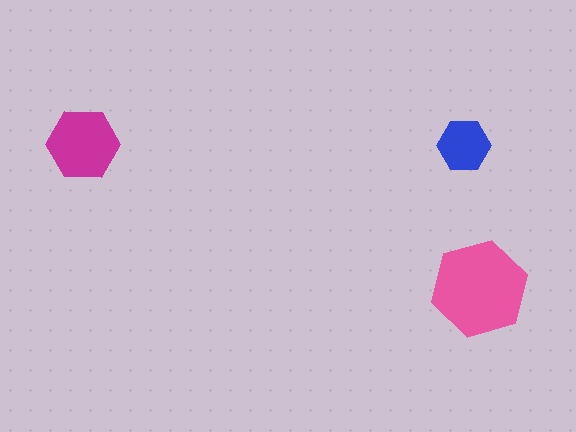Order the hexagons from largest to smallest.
the pink one, the magenta one, the blue one.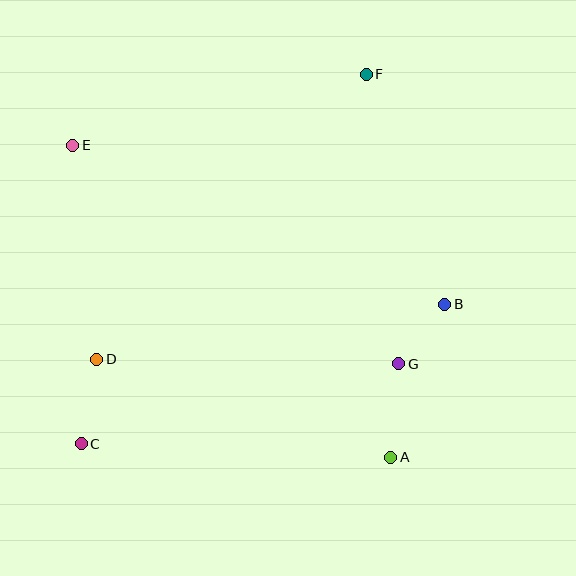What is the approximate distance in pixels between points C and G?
The distance between C and G is approximately 328 pixels.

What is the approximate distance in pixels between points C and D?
The distance between C and D is approximately 86 pixels.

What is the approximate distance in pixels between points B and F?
The distance between B and F is approximately 243 pixels.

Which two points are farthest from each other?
Points C and F are farthest from each other.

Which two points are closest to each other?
Points B and G are closest to each other.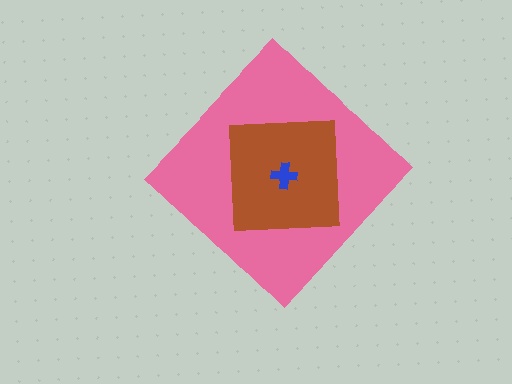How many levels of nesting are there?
3.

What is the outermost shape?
The pink diamond.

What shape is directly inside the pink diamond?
The brown square.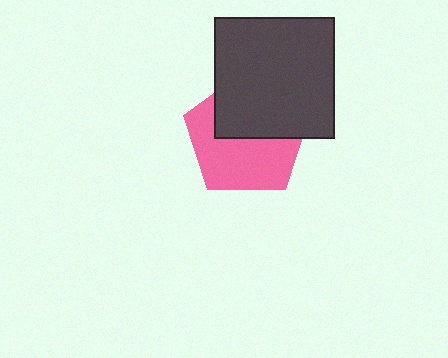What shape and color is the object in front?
The object in front is a dark gray square.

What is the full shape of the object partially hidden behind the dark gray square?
The partially hidden object is a pink pentagon.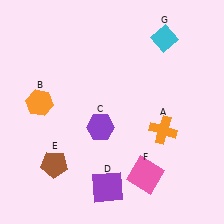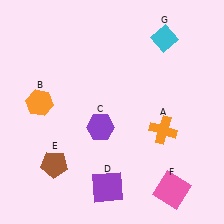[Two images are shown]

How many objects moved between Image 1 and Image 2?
1 object moved between the two images.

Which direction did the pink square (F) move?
The pink square (F) moved right.